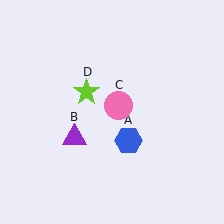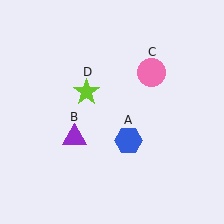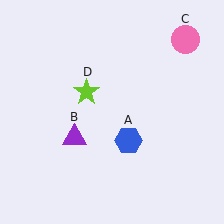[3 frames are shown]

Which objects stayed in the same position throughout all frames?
Blue hexagon (object A) and purple triangle (object B) and lime star (object D) remained stationary.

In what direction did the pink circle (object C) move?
The pink circle (object C) moved up and to the right.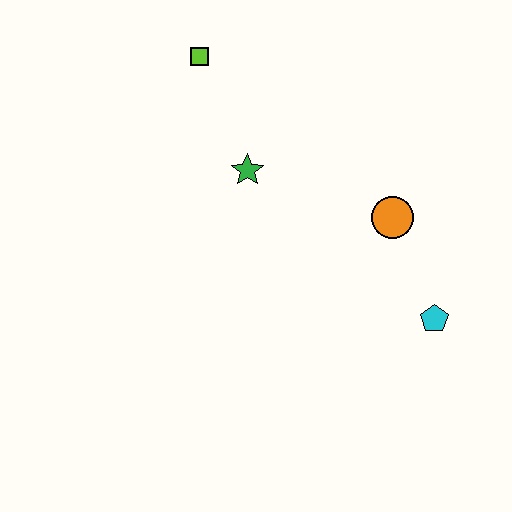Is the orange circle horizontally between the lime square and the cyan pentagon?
Yes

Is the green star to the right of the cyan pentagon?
No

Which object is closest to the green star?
The lime square is closest to the green star.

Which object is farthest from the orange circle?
The lime square is farthest from the orange circle.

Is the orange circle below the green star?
Yes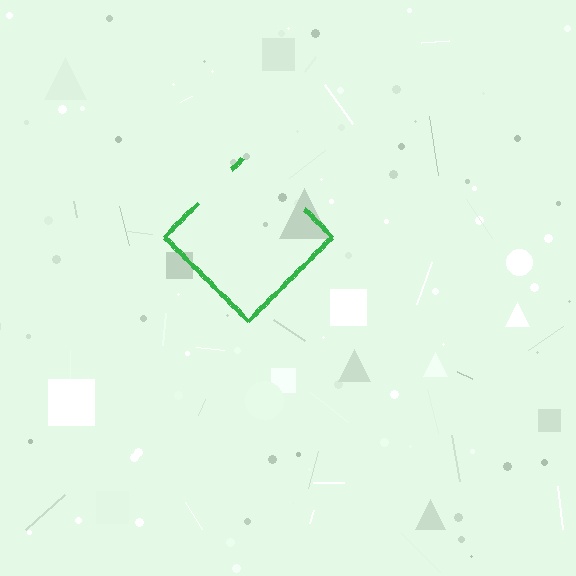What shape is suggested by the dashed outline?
The dashed outline suggests a diamond.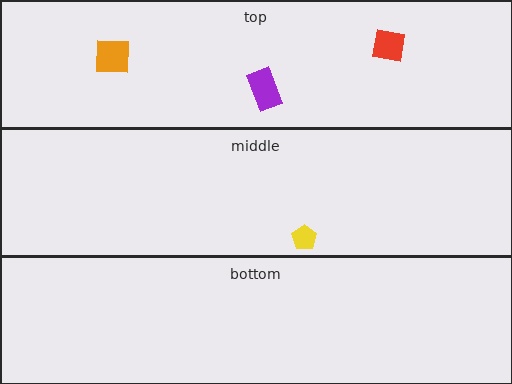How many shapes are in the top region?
3.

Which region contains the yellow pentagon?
The middle region.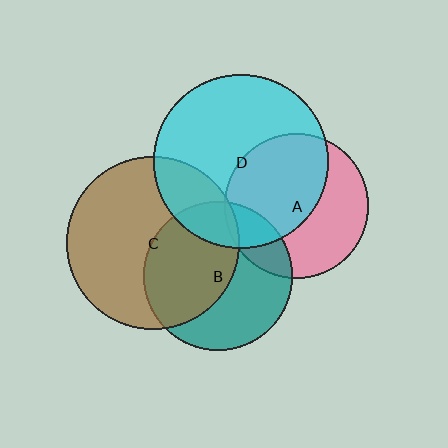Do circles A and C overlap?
Yes.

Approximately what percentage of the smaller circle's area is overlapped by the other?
Approximately 5%.